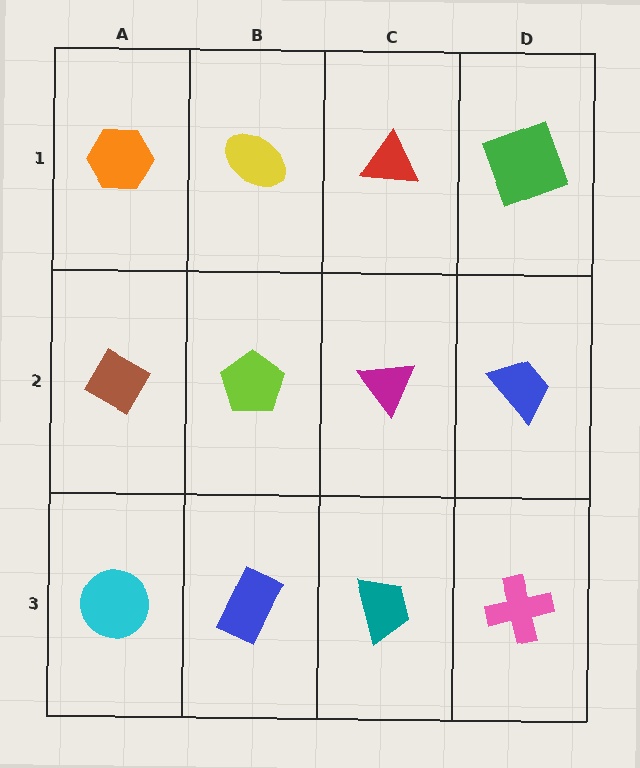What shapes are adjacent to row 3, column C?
A magenta triangle (row 2, column C), a blue rectangle (row 3, column B), a pink cross (row 3, column D).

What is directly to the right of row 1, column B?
A red triangle.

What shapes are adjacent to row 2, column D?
A green square (row 1, column D), a pink cross (row 3, column D), a magenta triangle (row 2, column C).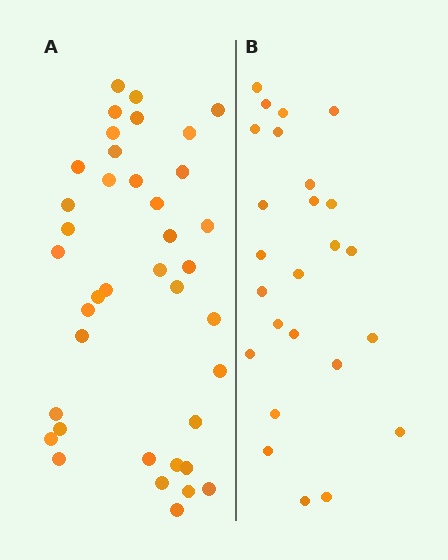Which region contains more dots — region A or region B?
Region A (the left region) has more dots.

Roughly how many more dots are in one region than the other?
Region A has approximately 15 more dots than region B.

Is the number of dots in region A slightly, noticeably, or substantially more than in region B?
Region A has substantially more. The ratio is roughly 1.6 to 1.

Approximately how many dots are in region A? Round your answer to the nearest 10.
About 40 dots. (The exact count is 39, which rounds to 40.)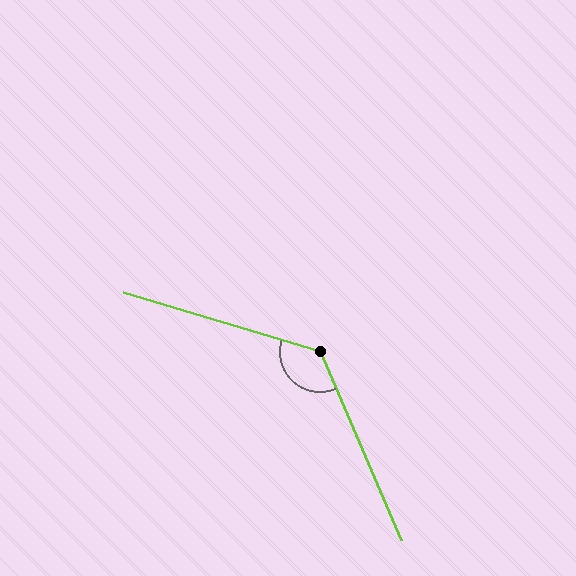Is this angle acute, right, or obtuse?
It is obtuse.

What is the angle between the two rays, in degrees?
Approximately 130 degrees.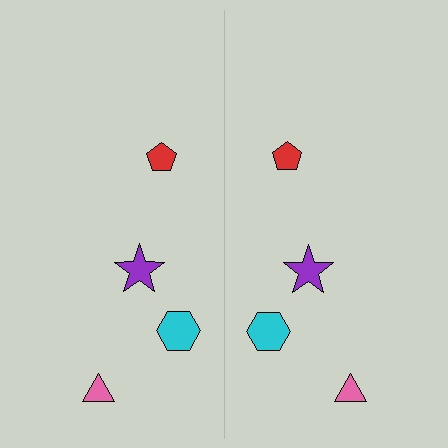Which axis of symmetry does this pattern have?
The pattern has a vertical axis of symmetry running through the center of the image.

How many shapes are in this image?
There are 8 shapes in this image.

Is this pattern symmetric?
Yes, this pattern has bilateral (reflection) symmetry.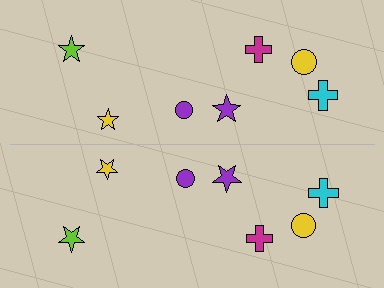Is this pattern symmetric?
Yes, this pattern has bilateral (reflection) symmetry.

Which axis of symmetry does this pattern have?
The pattern has a horizontal axis of symmetry running through the center of the image.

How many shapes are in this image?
There are 14 shapes in this image.